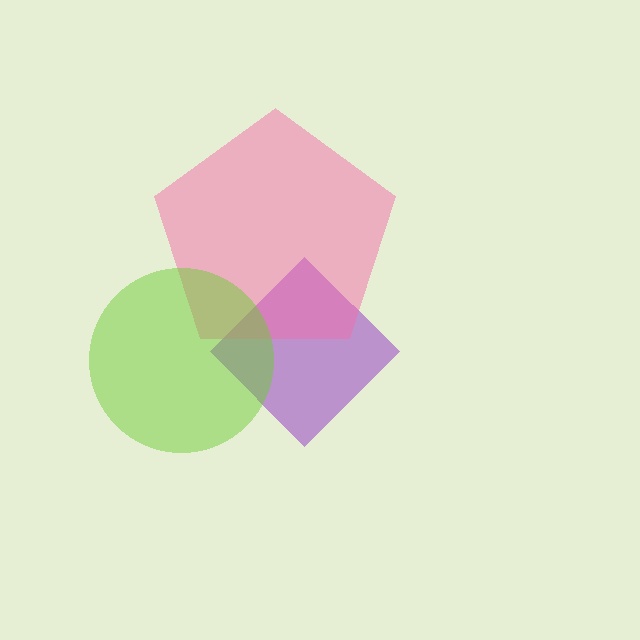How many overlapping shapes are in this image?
There are 3 overlapping shapes in the image.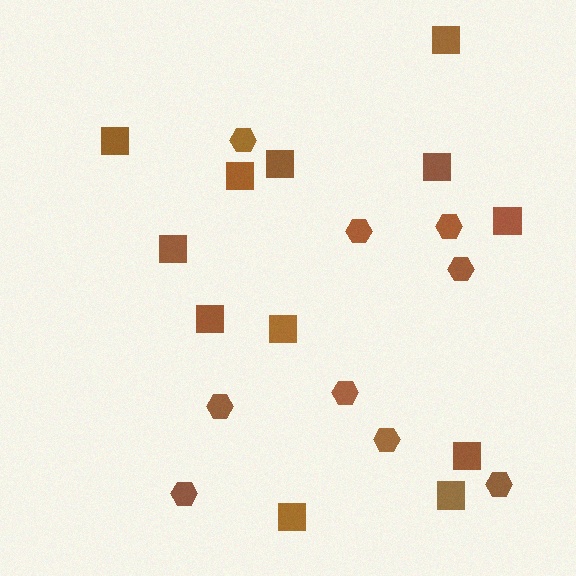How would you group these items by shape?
There are 2 groups: one group of squares (12) and one group of hexagons (9).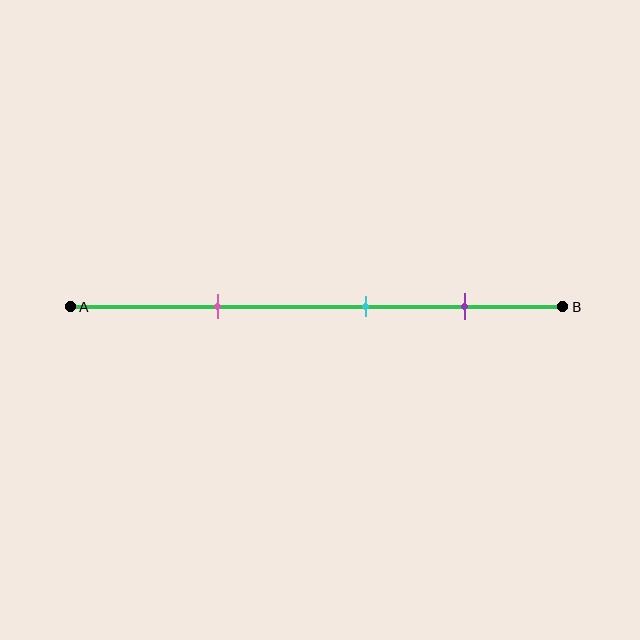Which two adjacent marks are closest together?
The cyan and purple marks are the closest adjacent pair.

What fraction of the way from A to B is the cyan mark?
The cyan mark is approximately 60% (0.6) of the way from A to B.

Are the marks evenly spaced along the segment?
Yes, the marks are approximately evenly spaced.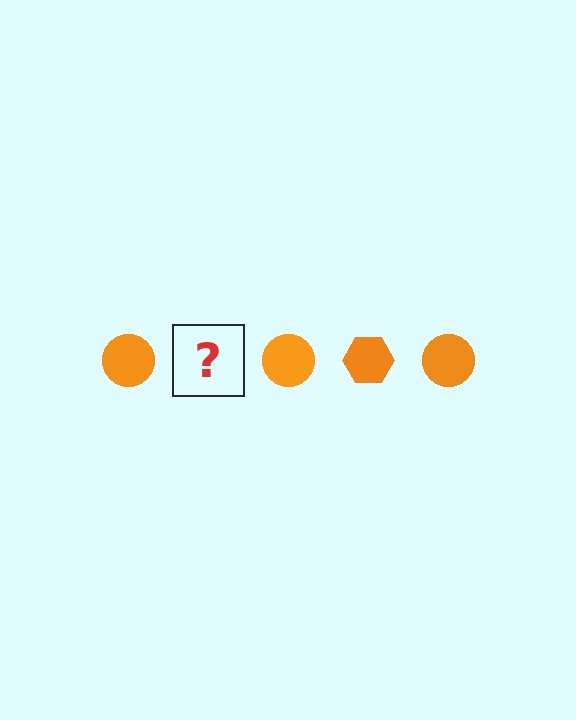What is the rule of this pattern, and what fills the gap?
The rule is that the pattern cycles through circle, hexagon shapes in orange. The gap should be filled with an orange hexagon.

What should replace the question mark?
The question mark should be replaced with an orange hexagon.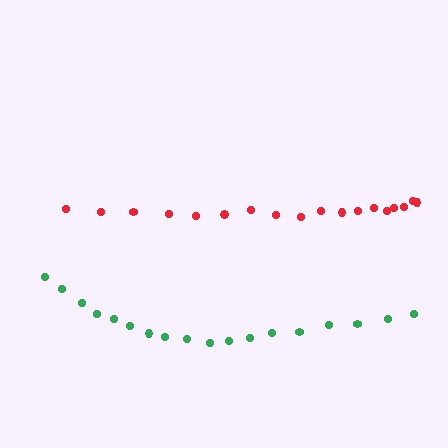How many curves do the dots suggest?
There are 2 distinct paths.